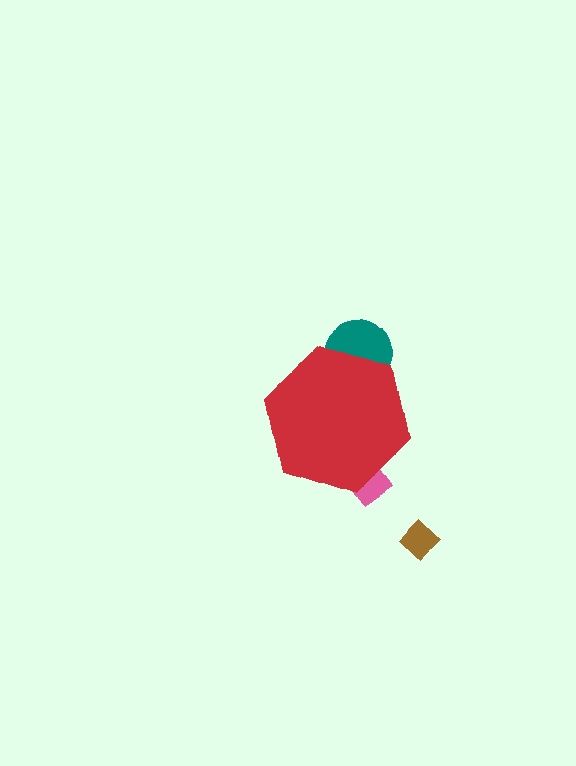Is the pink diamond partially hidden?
Yes, the pink diamond is partially hidden behind the red hexagon.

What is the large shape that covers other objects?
A red hexagon.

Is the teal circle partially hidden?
Yes, the teal circle is partially hidden behind the red hexagon.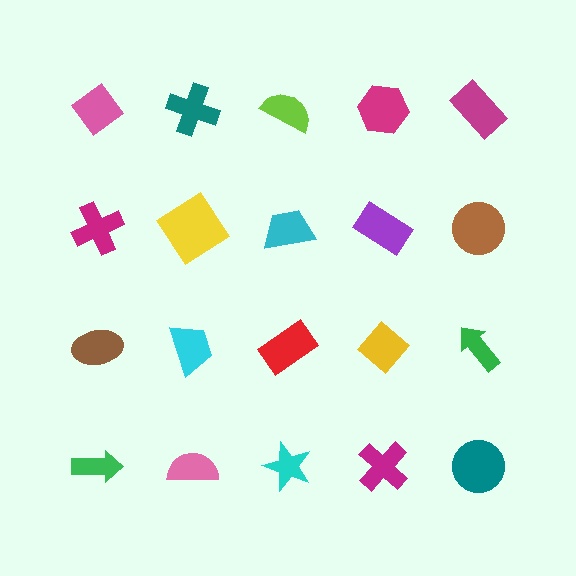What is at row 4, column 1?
A green arrow.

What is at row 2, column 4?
A purple rectangle.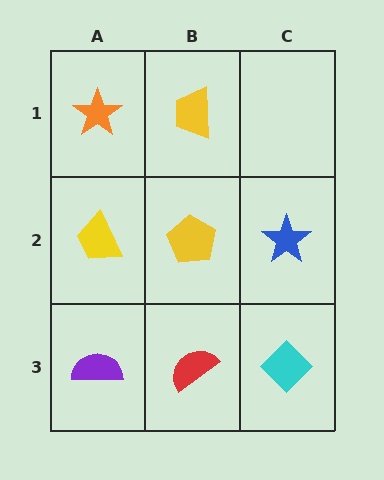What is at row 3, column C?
A cyan diamond.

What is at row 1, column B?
A yellow trapezoid.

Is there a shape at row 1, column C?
No, that cell is empty.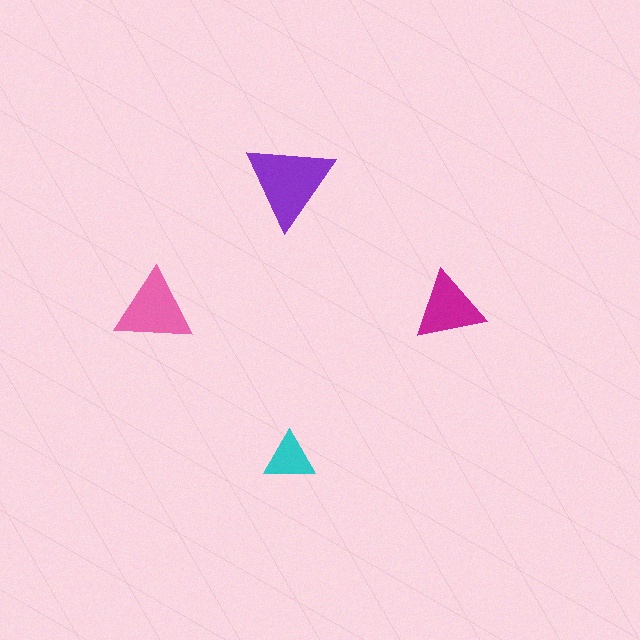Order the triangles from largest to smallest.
the purple one, the pink one, the magenta one, the cyan one.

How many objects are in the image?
There are 4 objects in the image.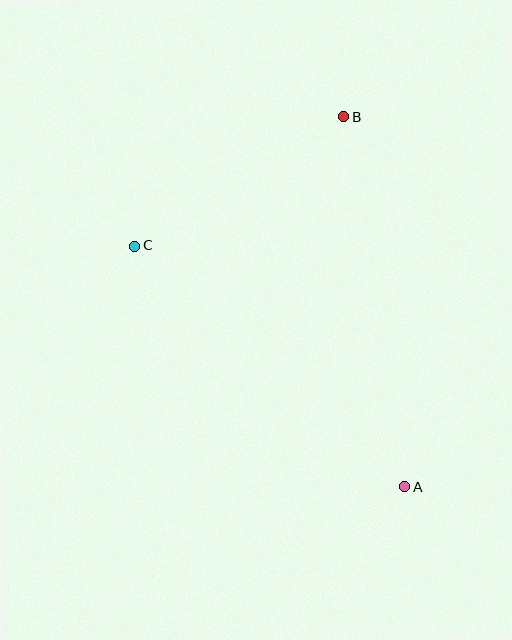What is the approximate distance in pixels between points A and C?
The distance between A and C is approximately 362 pixels.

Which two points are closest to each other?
Points B and C are closest to each other.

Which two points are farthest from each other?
Points A and B are farthest from each other.